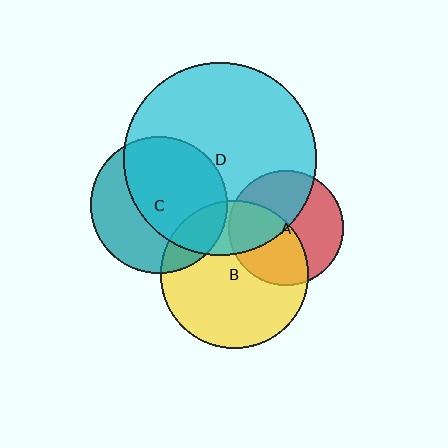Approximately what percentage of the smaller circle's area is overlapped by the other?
Approximately 60%.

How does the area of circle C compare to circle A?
Approximately 1.4 times.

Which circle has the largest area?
Circle D (cyan).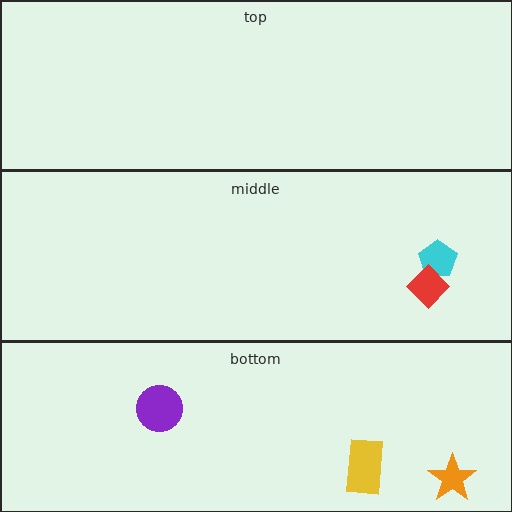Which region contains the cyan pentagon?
The middle region.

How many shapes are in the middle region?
2.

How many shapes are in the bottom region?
3.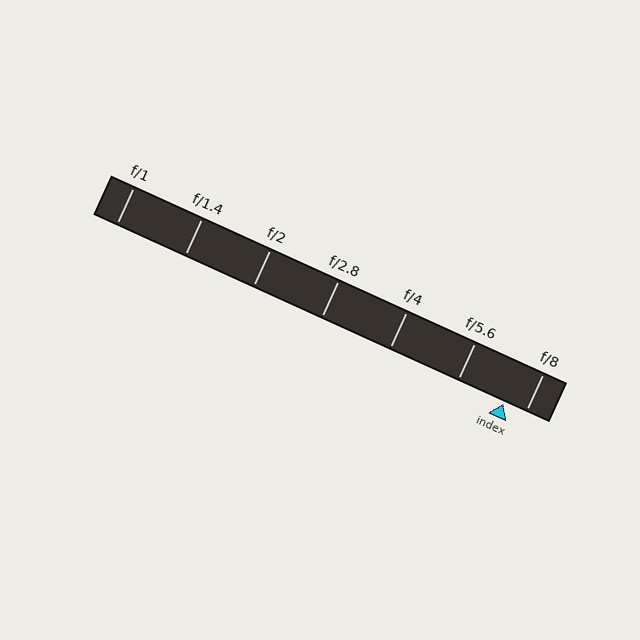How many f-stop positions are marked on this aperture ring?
There are 7 f-stop positions marked.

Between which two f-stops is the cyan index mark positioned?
The index mark is between f/5.6 and f/8.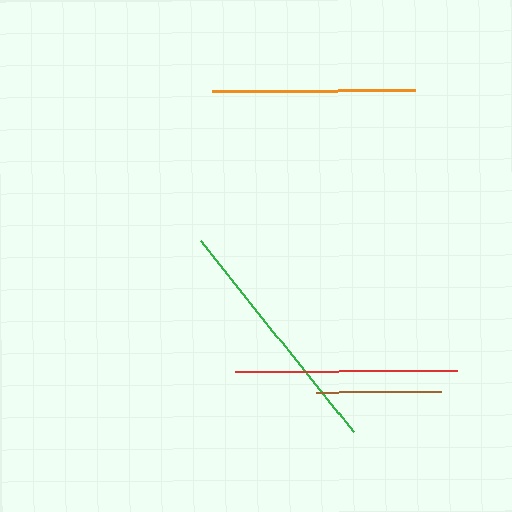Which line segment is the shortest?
The brown line is the shortest at approximately 125 pixels.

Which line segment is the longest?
The green line is the longest at approximately 245 pixels.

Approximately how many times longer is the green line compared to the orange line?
The green line is approximately 1.2 times the length of the orange line.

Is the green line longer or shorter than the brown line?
The green line is longer than the brown line.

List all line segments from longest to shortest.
From longest to shortest: green, red, orange, brown.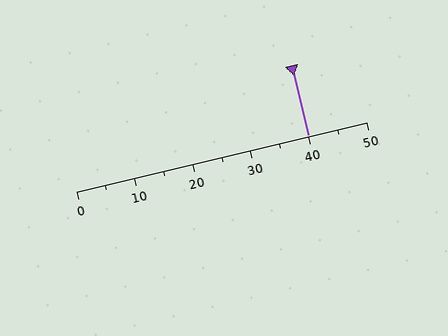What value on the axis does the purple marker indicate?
The marker indicates approximately 40.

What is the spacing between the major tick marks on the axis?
The major ticks are spaced 10 apart.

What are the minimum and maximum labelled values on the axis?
The axis runs from 0 to 50.